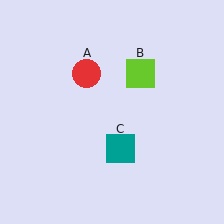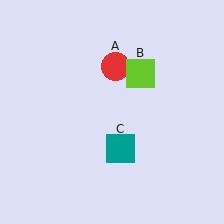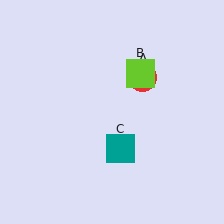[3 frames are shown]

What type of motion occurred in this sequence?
The red circle (object A) rotated clockwise around the center of the scene.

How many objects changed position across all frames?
1 object changed position: red circle (object A).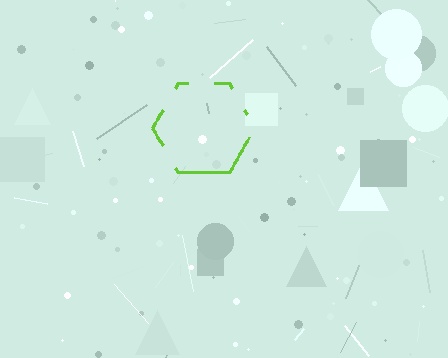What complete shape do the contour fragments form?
The contour fragments form a hexagon.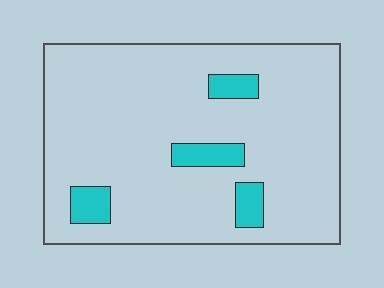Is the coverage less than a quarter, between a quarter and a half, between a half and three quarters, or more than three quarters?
Less than a quarter.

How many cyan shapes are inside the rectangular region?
4.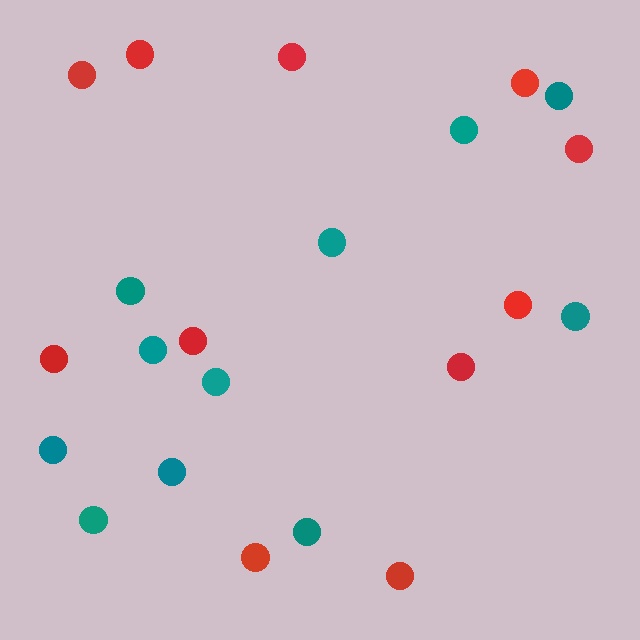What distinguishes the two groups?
There are 2 groups: one group of teal circles (11) and one group of red circles (11).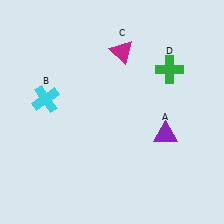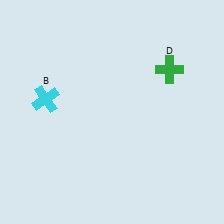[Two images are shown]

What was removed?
The magenta triangle (C), the purple triangle (A) were removed in Image 2.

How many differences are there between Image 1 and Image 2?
There are 2 differences between the two images.